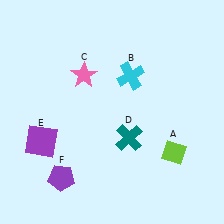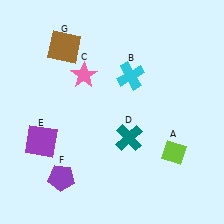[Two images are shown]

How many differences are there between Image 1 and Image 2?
There is 1 difference between the two images.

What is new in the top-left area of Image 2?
A brown square (G) was added in the top-left area of Image 2.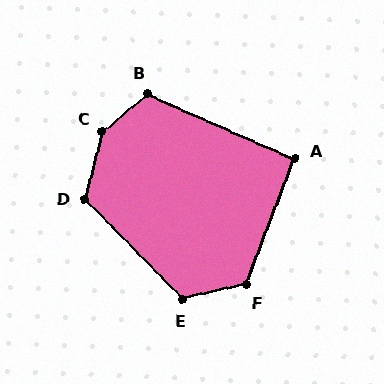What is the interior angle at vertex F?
Approximately 124 degrees (obtuse).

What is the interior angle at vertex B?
Approximately 116 degrees (obtuse).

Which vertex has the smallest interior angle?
A, at approximately 93 degrees.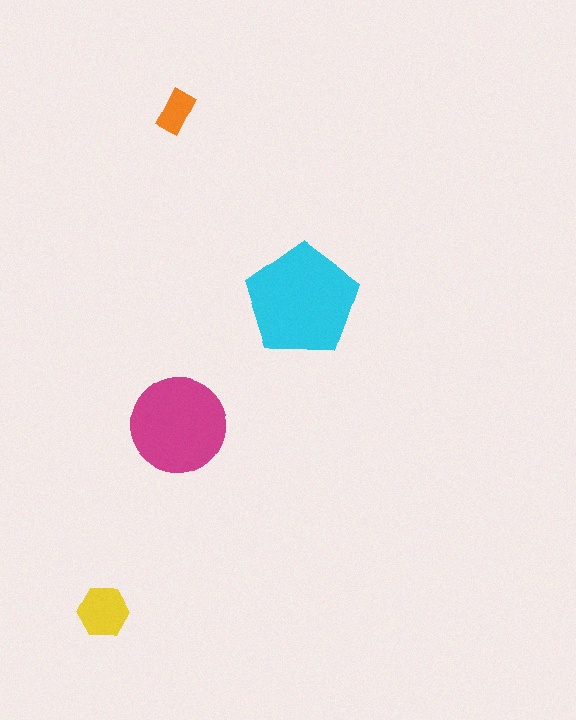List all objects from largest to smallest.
The cyan pentagon, the magenta circle, the yellow hexagon, the orange rectangle.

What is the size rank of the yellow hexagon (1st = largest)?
3rd.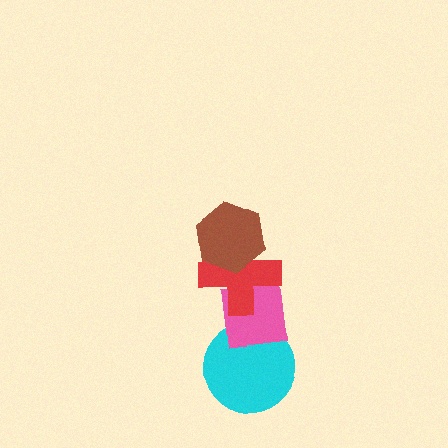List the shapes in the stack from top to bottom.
From top to bottom: the brown hexagon, the red cross, the pink square, the cyan circle.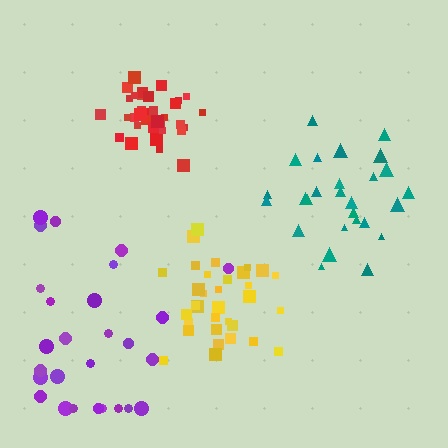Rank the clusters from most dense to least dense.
red, yellow, teal, purple.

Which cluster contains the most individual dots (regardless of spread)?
Red (35).